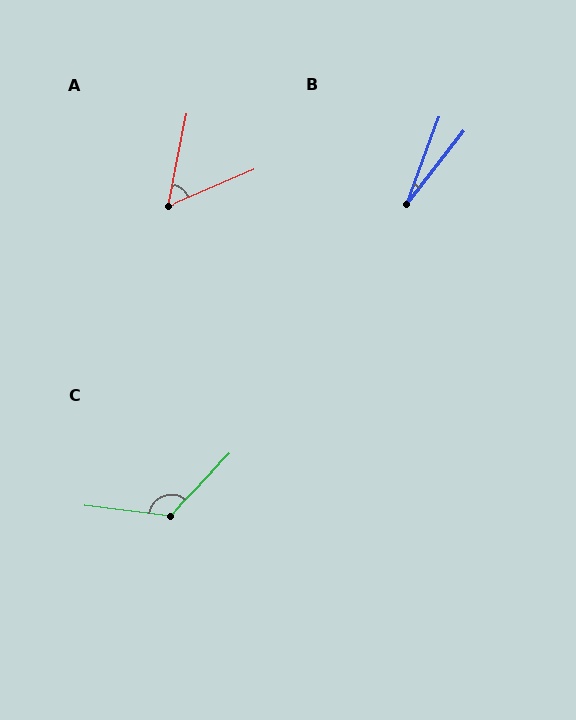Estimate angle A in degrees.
Approximately 55 degrees.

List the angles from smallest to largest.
B (18°), A (55°), C (127°).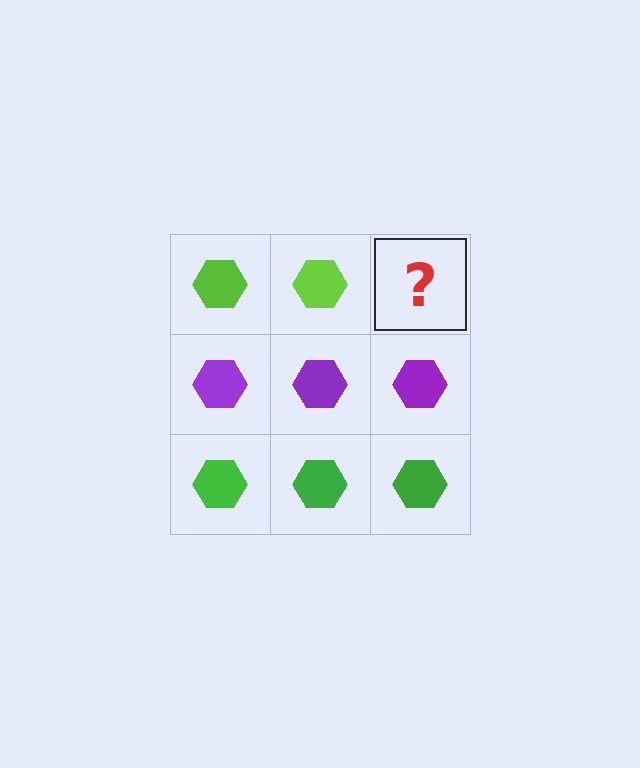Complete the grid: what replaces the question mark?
The question mark should be replaced with a lime hexagon.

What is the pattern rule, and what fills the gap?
The rule is that each row has a consistent color. The gap should be filled with a lime hexagon.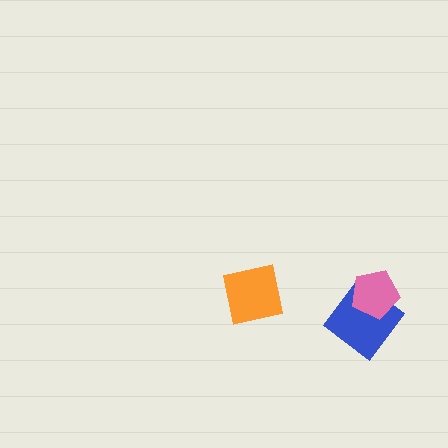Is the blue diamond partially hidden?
Yes, it is partially covered by another shape.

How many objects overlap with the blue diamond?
1 object overlaps with the blue diamond.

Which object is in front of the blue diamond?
The pink pentagon is in front of the blue diamond.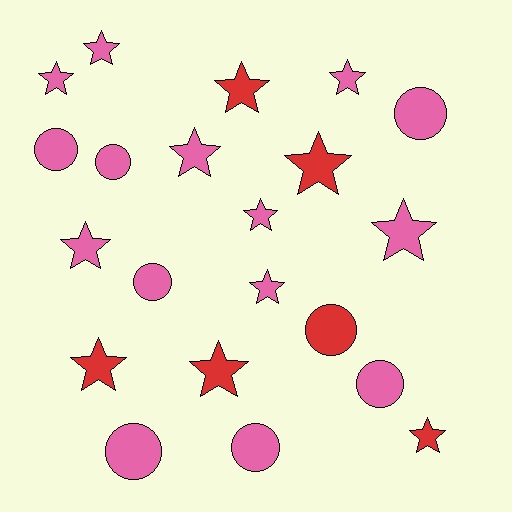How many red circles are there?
There is 1 red circle.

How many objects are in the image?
There are 21 objects.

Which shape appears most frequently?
Star, with 13 objects.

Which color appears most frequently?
Pink, with 15 objects.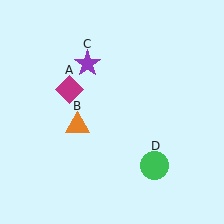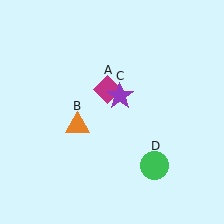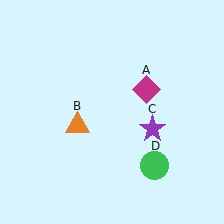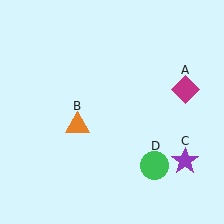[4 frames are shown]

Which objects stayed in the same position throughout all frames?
Orange triangle (object B) and green circle (object D) remained stationary.